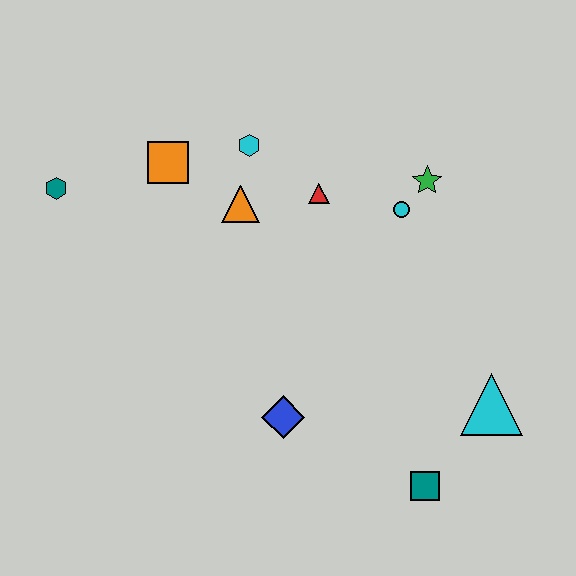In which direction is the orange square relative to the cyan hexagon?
The orange square is to the left of the cyan hexagon.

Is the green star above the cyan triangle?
Yes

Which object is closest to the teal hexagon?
The orange square is closest to the teal hexagon.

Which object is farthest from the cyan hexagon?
The teal square is farthest from the cyan hexagon.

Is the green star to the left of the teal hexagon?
No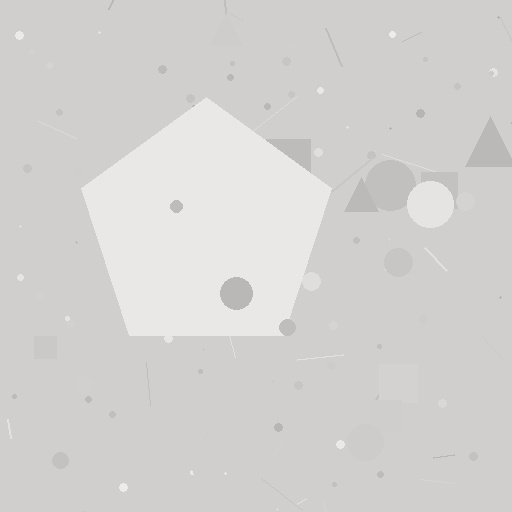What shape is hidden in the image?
A pentagon is hidden in the image.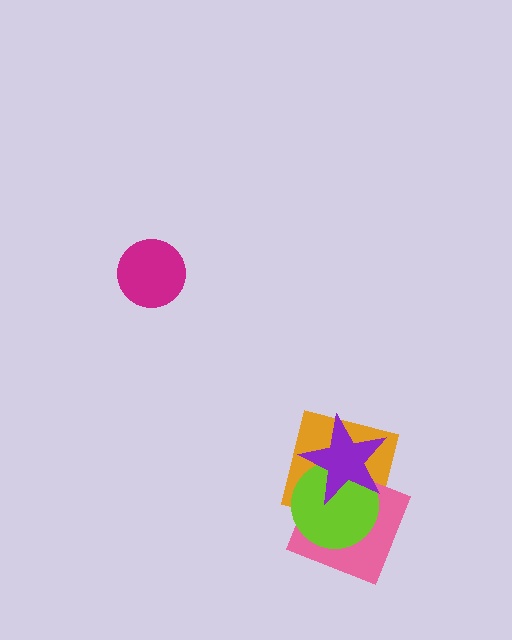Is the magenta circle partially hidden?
No, no other shape covers it.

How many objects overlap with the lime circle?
3 objects overlap with the lime circle.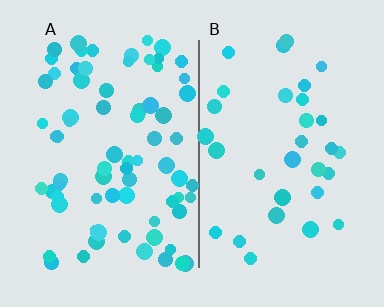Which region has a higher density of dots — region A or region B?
A (the left).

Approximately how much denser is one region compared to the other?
Approximately 2.3× — region A over region B.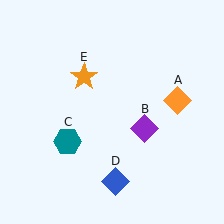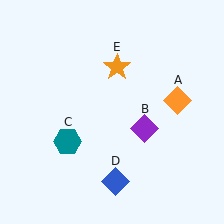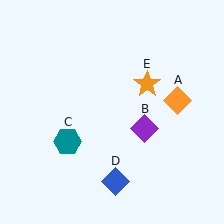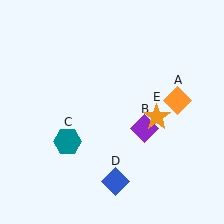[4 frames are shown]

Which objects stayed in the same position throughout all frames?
Orange diamond (object A) and purple diamond (object B) and teal hexagon (object C) and blue diamond (object D) remained stationary.